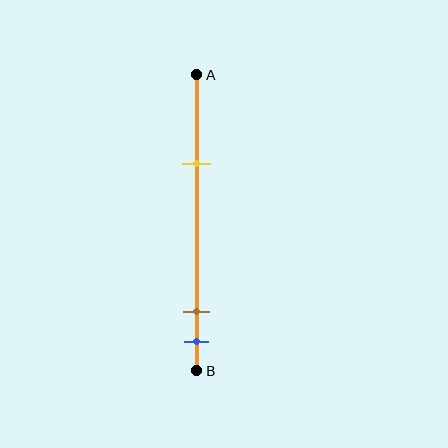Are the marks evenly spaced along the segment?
No, the marks are not evenly spaced.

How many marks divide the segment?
There are 3 marks dividing the segment.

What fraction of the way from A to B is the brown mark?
The brown mark is approximately 80% (0.8) of the way from A to B.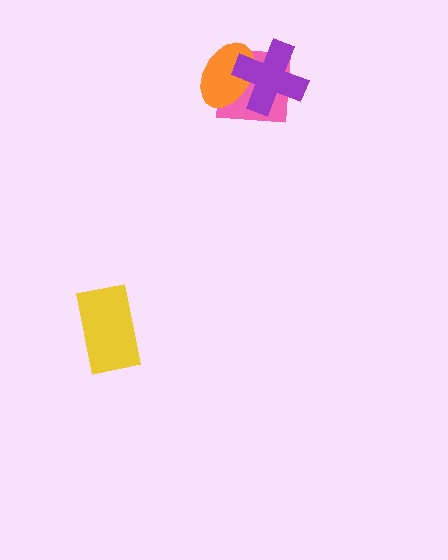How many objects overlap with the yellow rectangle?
0 objects overlap with the yellow rectangle.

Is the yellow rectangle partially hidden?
No, no other shape covers it.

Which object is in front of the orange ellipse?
The purple cross is in front of the orange ellipse.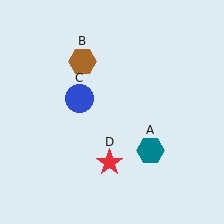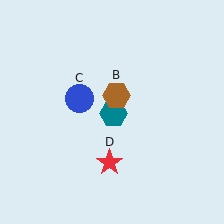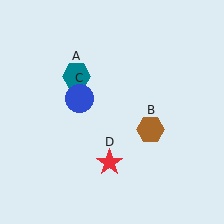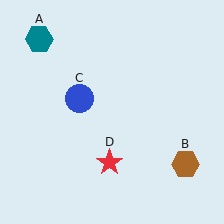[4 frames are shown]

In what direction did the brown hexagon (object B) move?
The brown hexagon (object B) moved down and to the right.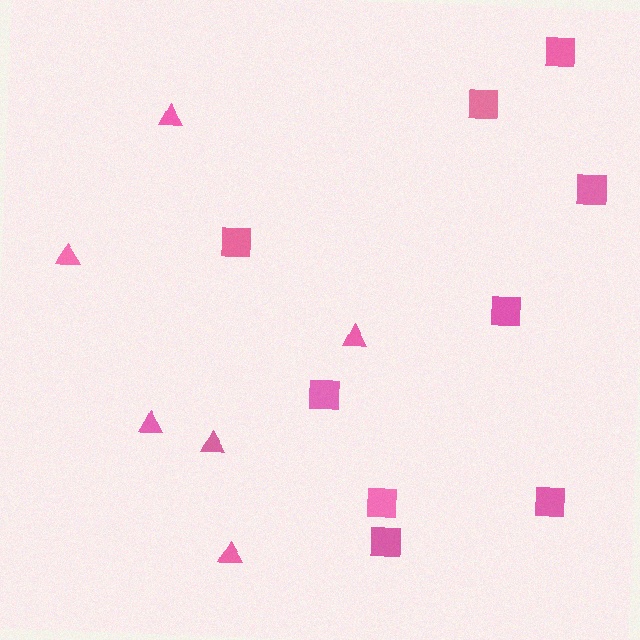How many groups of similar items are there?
There are 2 groups: one group of squares (9) and one group of triangles (6).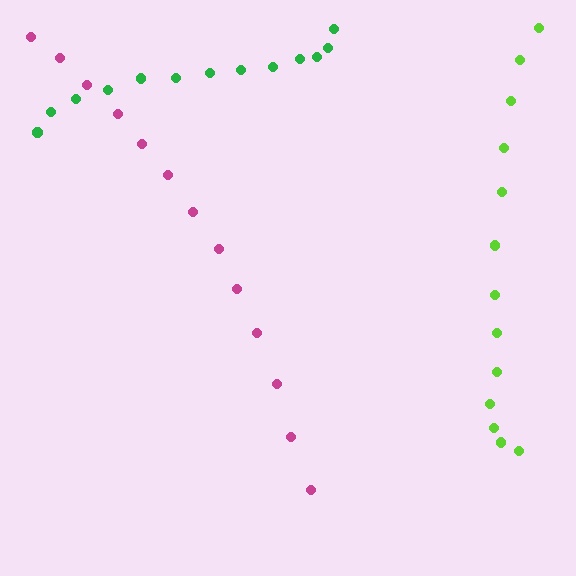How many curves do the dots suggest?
There are 3 distinct paths.